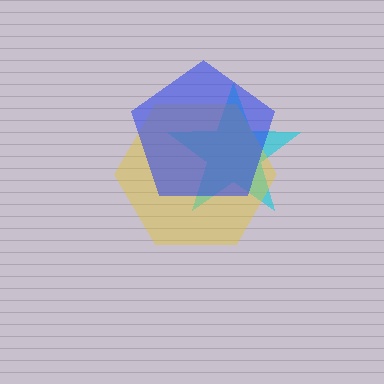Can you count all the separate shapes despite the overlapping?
Yes, there are 3 separate shapes.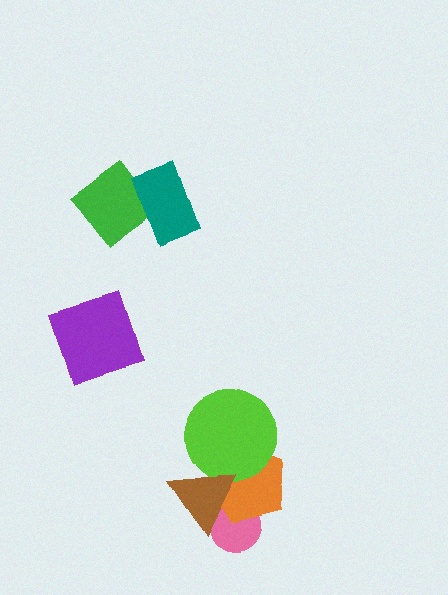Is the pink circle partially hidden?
Yes, it is partially covered by another shape.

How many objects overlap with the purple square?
0 objects overlap with the purple square.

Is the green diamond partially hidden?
Yes, it is partially covered by another shape.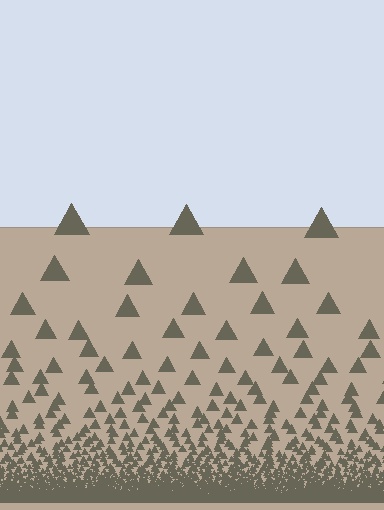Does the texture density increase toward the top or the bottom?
Density increases toward the bottom.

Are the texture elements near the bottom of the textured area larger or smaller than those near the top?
Smaller. The gradient is inverted — elements near the bottom are smaller and denser.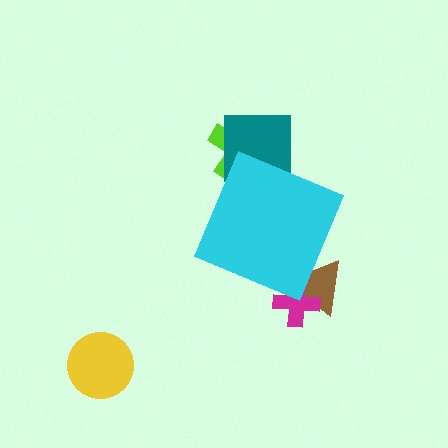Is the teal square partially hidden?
Yes, the teal square is partially hidden behind the cyan diamond.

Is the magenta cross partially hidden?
Yes, the magenta cross is partially hidden behind the cyan diamond.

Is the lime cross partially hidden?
Yes, the lime cross is partially hidden behind the cyan diamond.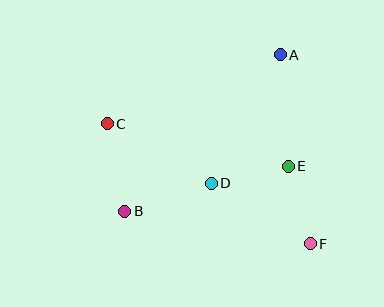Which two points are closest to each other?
Points D and E are closest to each other.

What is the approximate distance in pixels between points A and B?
The distance between A and B is approximately 221 pixels.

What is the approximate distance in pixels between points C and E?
The distance between C and E is approximately 186 pixels.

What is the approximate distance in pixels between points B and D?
The distance between B and D is approximately 91 pixels.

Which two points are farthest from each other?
Points C and F are farthest from each other.